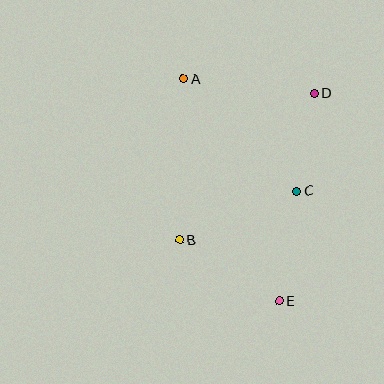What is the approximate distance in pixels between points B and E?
The distance between B and E is approximately 117 pixels.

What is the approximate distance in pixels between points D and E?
The distance between D and E is approximately 211 pixels.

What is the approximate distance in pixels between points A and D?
The distance between A and D is approximately 132 pixels.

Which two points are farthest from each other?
Points A and E are farthest from each other.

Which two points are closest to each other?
Points C and D are closest to each other.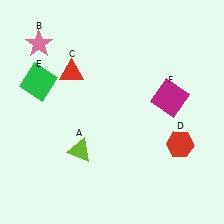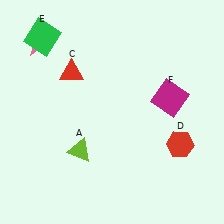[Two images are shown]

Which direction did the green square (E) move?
The green square (E) moved up.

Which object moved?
The green square (E) moved up.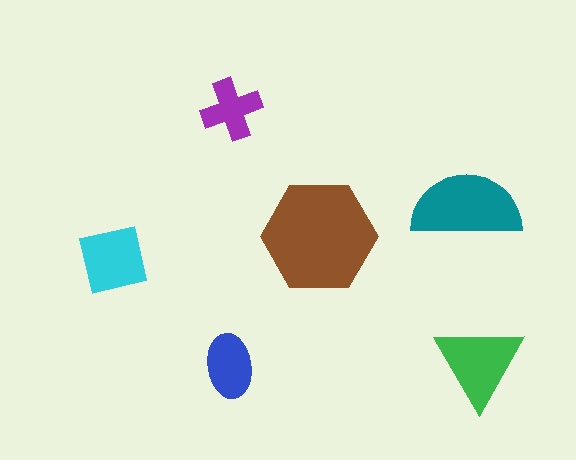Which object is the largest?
The brown hexagon.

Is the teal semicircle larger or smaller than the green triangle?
Larger.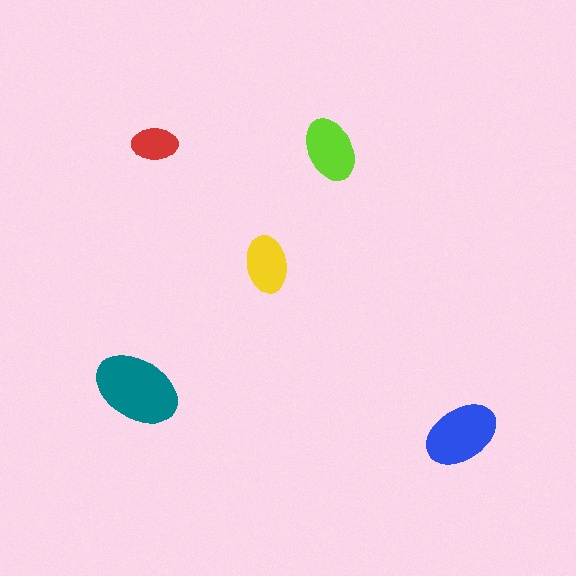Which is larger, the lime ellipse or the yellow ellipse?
The lime one.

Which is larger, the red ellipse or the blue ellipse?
The blue one.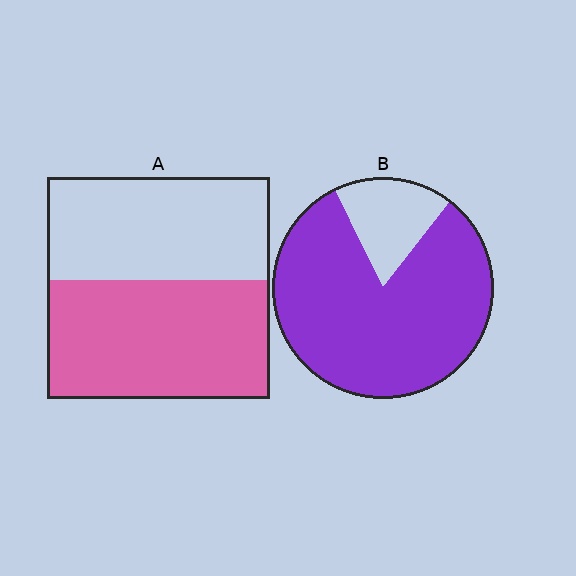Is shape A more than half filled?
Roughly half.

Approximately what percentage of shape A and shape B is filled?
A is approximately 55% and B is approximately 80%.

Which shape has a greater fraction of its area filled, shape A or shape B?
Shape B.